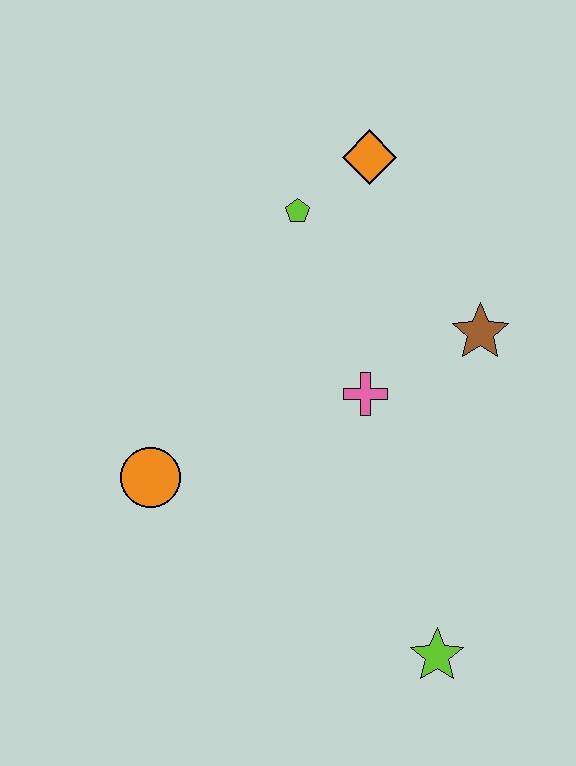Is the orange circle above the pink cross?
No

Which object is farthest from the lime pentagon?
The lime star is farthest from the lime pentagon.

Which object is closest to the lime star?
The pink cross is closest to the lime star.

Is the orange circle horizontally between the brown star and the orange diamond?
No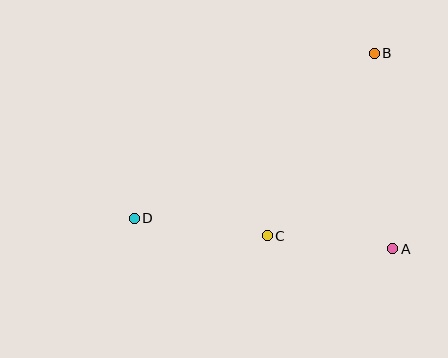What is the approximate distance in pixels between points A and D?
The distance between A and D is approximately 260 pixels.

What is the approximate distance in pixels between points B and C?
The distance between B and C is approximately 211 pixels.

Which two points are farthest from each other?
Points B and D are farthest from each other.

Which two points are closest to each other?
Points A and C are closest to each other.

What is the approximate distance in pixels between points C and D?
The distance between C and D is approximately 134 pixels.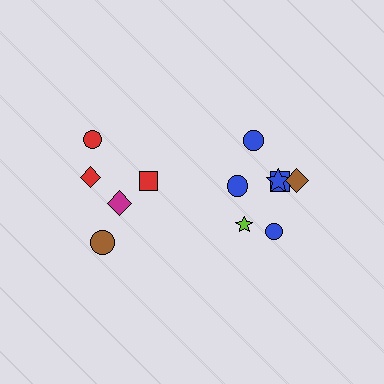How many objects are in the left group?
There are 5 objects.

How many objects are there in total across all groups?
There are 12 objects.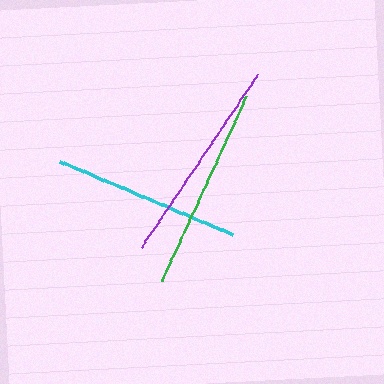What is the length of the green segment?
The green segment is approximately 203 pixels long.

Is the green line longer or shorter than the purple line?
The purple line is longer than the green line.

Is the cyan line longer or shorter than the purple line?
The purple line is longer than the cyan line.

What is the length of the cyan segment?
The cyan segment is approximately 188 pixels long.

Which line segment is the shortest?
The cyan line is the shortest at approximately 188 pixels.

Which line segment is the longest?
The purple line is the longest at approximately 209 pixels.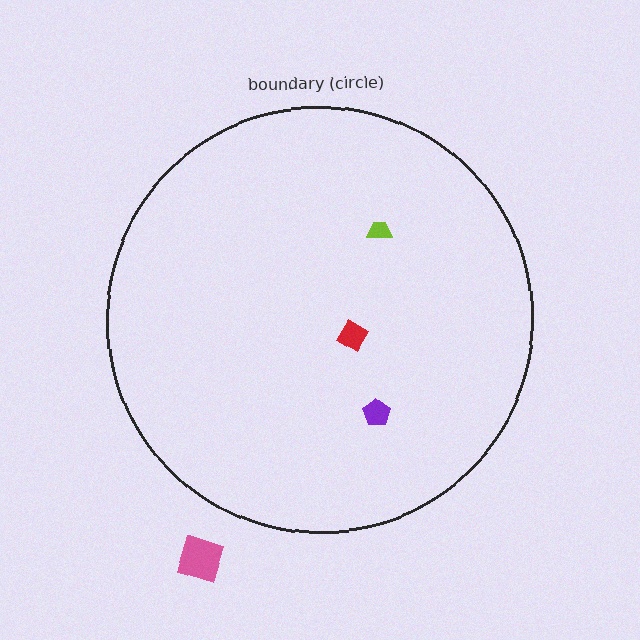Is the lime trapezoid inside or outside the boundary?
Inside.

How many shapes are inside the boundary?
3 inside, 1 outside.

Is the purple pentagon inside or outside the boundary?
Inside.